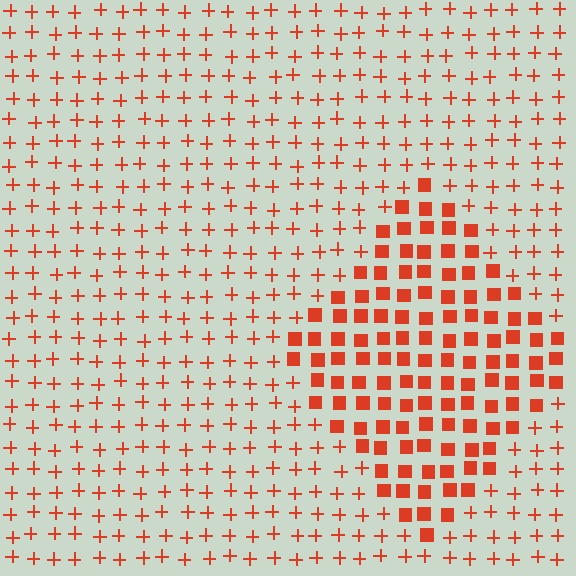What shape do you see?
I see a diamond.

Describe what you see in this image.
The image is filled with small red elements arranged in a uniform grid. A diamond-shaped region contains squares, while the surrounding area contains plus signs. The boundary is defined purely by the change in element shape.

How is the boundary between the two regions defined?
The boundary is defined by a change in element shape: squares inside vs. plus signs outside. All elements share the same color and spacing.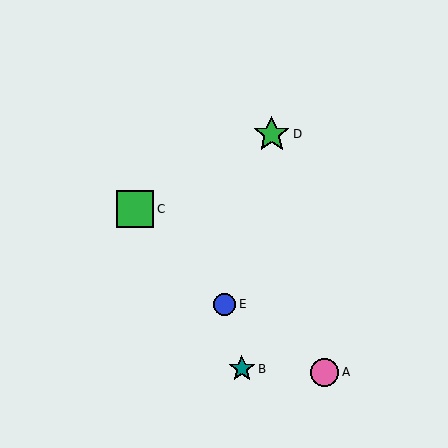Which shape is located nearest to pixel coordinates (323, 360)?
The pink circle (labeled A) at (325, 372) is nearest to that location.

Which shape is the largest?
The green square (labeled C) is the largest.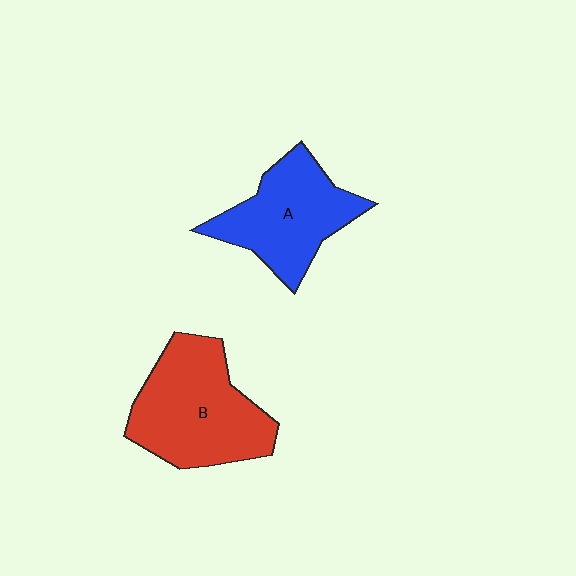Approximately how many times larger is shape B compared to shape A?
Approximately 1.2 times.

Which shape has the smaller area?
Shape A (blue).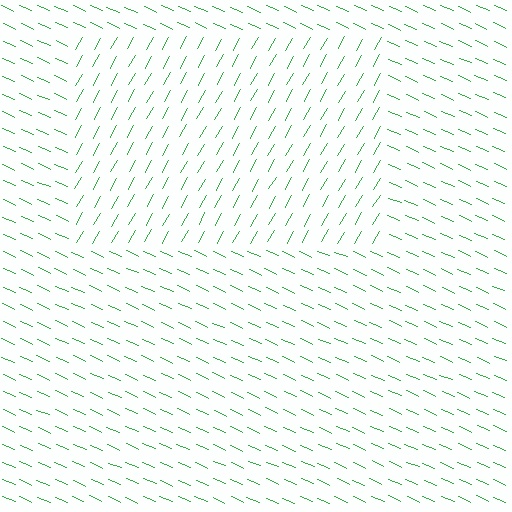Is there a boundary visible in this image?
Yes, there is a texture boundary formed by a change in line orientation.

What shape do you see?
I see a rectangle.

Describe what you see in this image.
The image is filled with small green line segments. A rectangle region in the image has lines oriented differently from the surrounding lines, creating a visible texture boundary.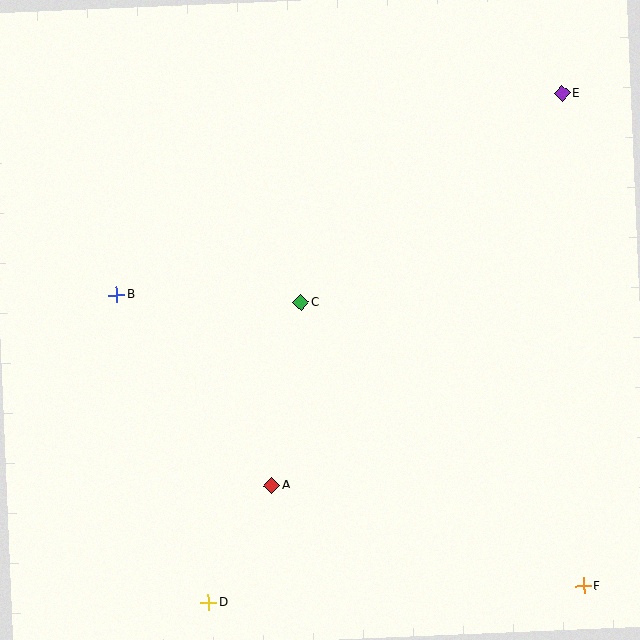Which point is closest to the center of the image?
Point C at (301, 303) is closest to the center.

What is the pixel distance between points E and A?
The distance between E and A is 488 pixels.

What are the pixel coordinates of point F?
Point F is at (584, 586).